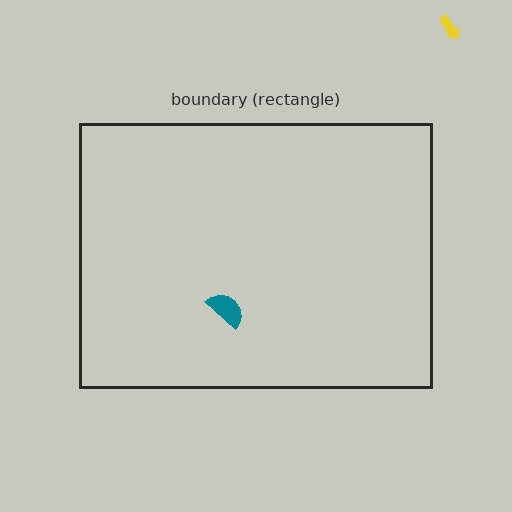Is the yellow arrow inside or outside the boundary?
Outside.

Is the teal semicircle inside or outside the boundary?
Inside.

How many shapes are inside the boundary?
1 inside, 1 outside.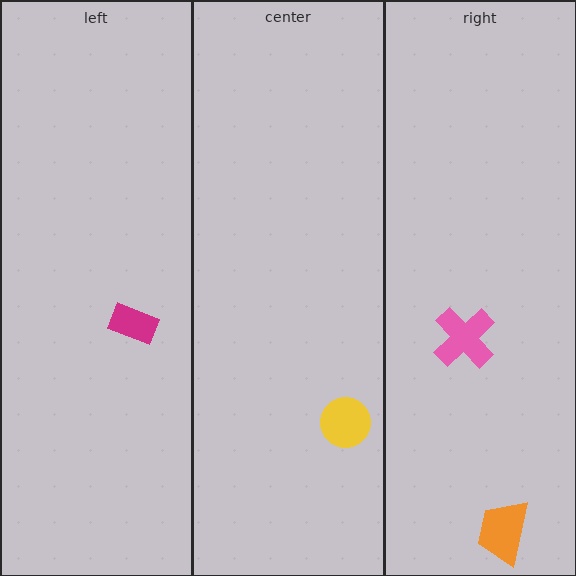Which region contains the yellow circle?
The center region.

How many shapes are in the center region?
1.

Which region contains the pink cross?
The right region.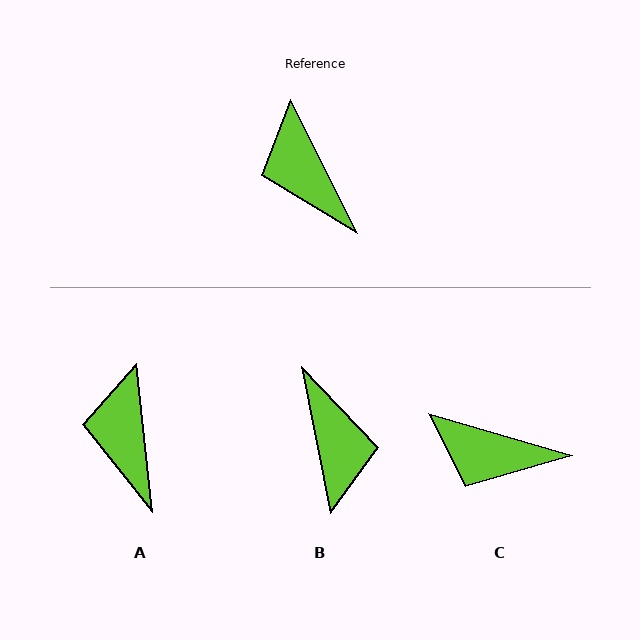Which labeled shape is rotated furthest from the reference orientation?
B, about 165 degrees away.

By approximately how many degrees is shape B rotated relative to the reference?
Approximately 165 degrees counter-clockwise.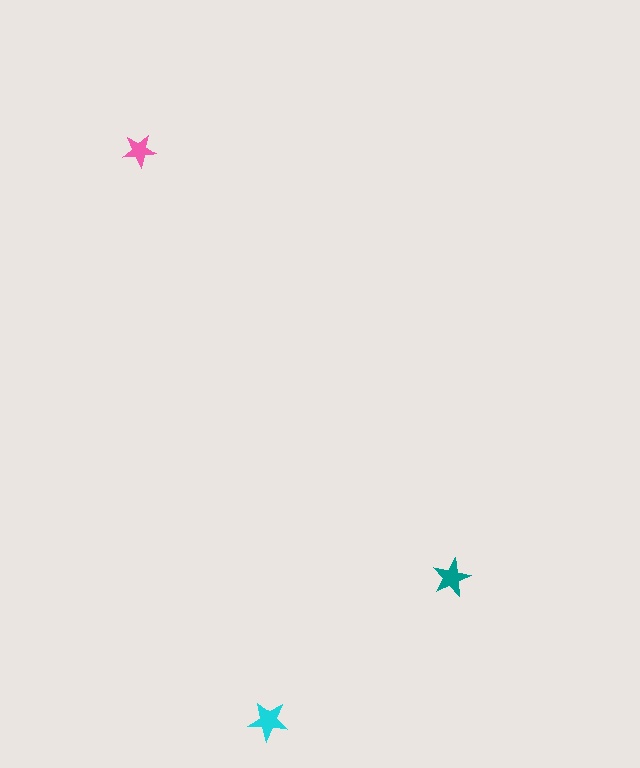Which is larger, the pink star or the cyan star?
The cyan one.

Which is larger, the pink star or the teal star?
The teal one.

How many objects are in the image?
There are 3 objects in the image.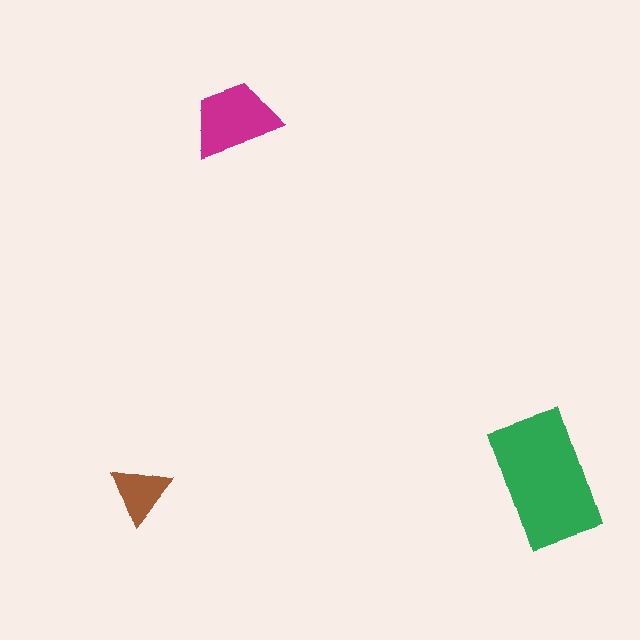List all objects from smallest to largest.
The brown triangle, the magenta trapezoid, the green rectangle.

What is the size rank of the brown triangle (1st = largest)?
3rd.